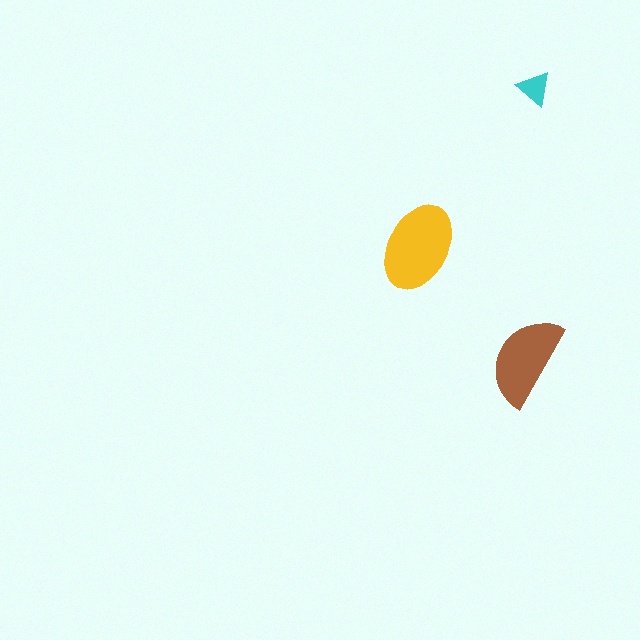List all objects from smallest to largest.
The cyan triangle, the brown semicircle, the yellow ellipse.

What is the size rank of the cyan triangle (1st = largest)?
3rd.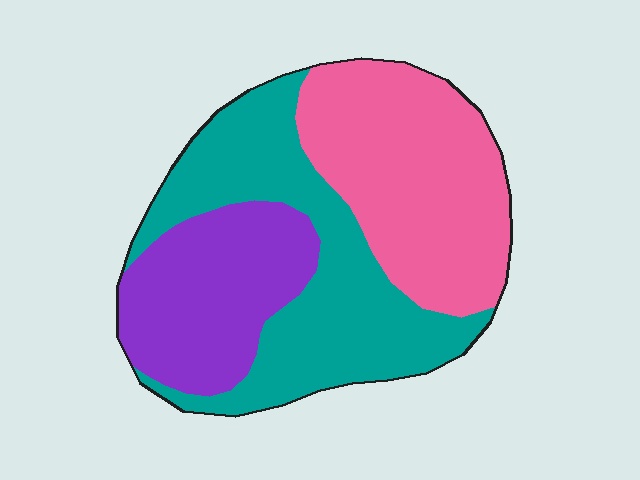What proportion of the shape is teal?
Teal takes up between a quarter and a half of the shape.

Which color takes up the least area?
Purple, at roughly 25%.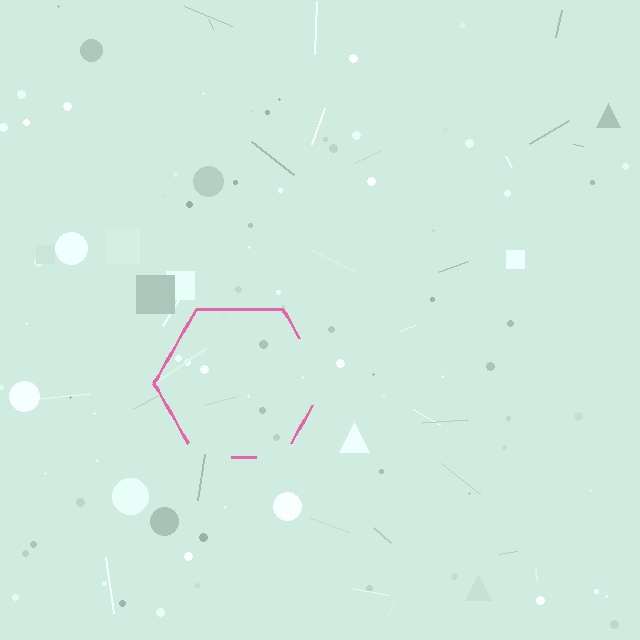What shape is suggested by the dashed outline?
The dashed outline suggests a hexagon.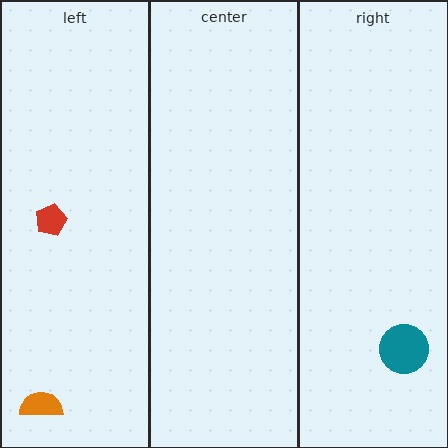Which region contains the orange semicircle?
The left region.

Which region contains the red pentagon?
The left region.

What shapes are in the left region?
The red pentagon, the orange semicircle.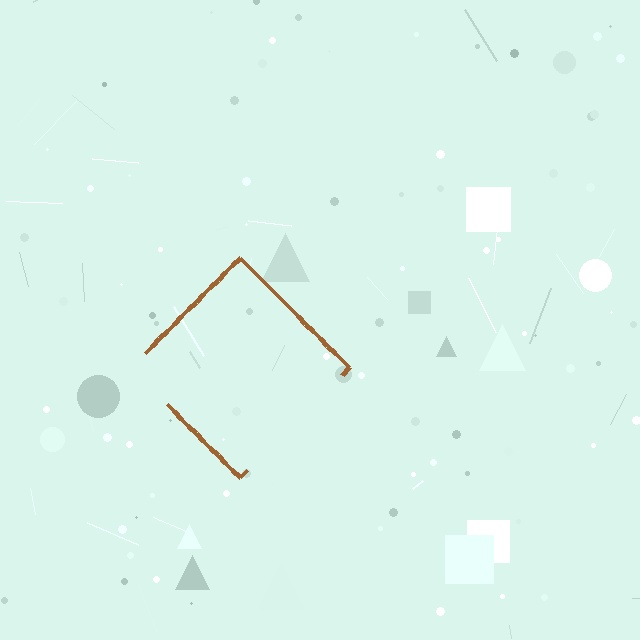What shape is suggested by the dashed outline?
The dashed outline suggests a diamond.